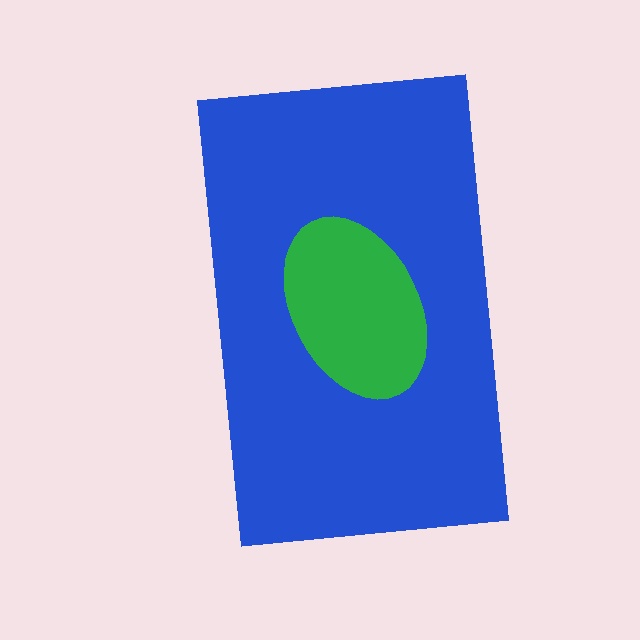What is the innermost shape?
The green ellipse.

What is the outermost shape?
The blue rectangle.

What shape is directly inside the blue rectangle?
The green ellipse.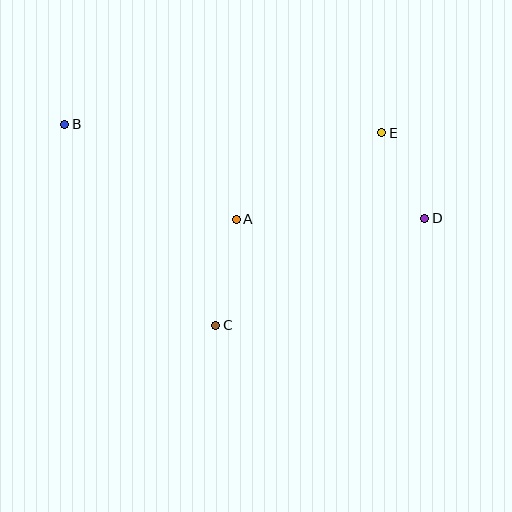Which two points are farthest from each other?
Points B and D are farthest from each other.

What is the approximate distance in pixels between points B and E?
The distance between B and E is approximately 317 pixels.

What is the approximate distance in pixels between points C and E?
The distance between C and E is approximately 254 pixels.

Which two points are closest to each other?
Points D and E are closest to each other.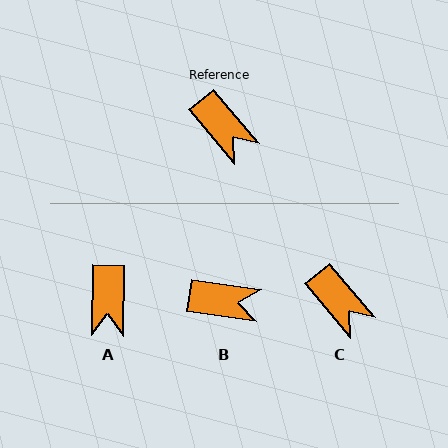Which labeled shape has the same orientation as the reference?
C.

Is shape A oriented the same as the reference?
No, it is off by about 41 degrees.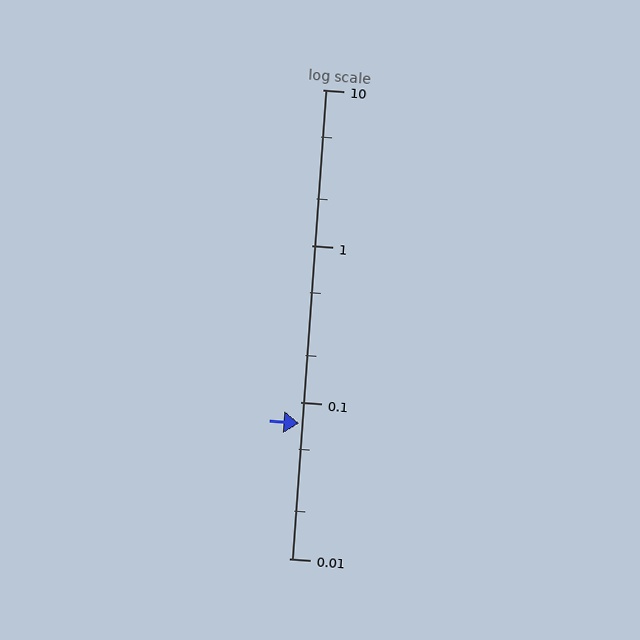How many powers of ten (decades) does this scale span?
The scale spans 3 decades, from 0.01 to 10.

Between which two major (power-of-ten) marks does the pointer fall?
The pointer is between 0.01 and 0.1.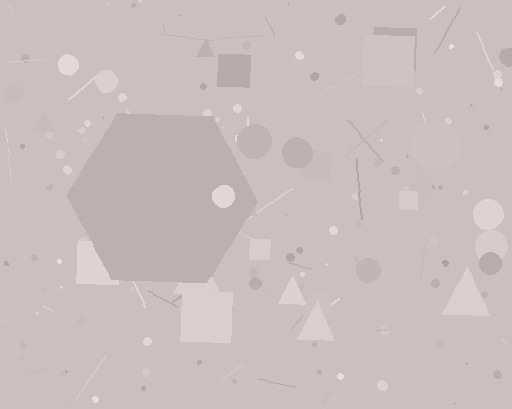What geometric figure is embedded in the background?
A hexagon is embedded in the background.